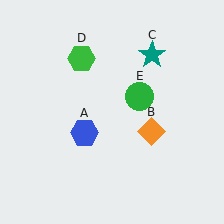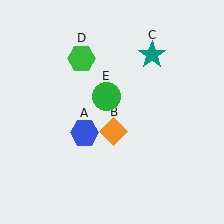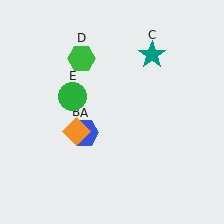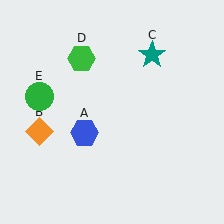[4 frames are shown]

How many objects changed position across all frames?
2 objects changed position: orange diamond (object B), green circle (object E).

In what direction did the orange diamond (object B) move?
The orange diamond (object B) moved left.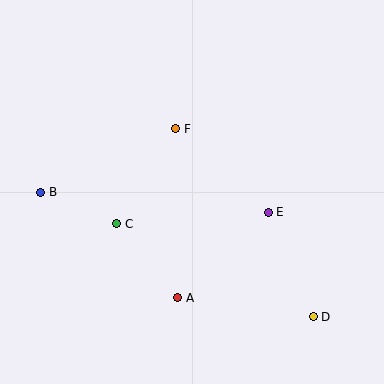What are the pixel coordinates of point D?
Point D is at (313, 317).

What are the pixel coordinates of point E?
Point E is at (268, 212).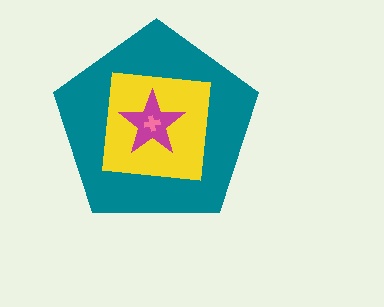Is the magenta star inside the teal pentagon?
Yes.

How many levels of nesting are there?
4.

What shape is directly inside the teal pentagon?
The yellow square.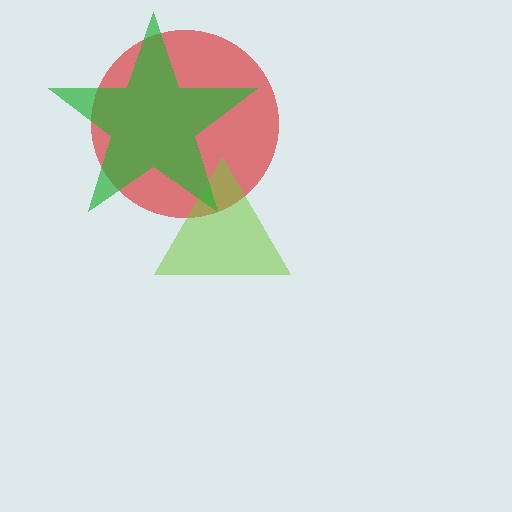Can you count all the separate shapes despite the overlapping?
Yes, there are 3 separate shapes.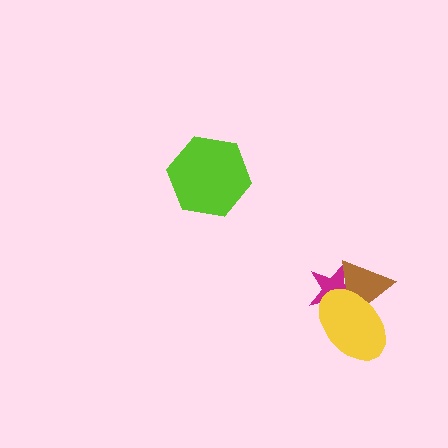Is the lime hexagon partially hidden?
No, no other shape covers it.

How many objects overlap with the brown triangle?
2 objects overlap with the brown triangle.